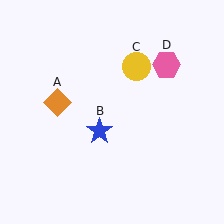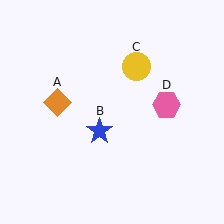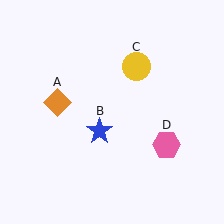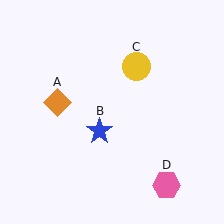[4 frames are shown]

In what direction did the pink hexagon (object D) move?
The pink hexagon (object D) moved down.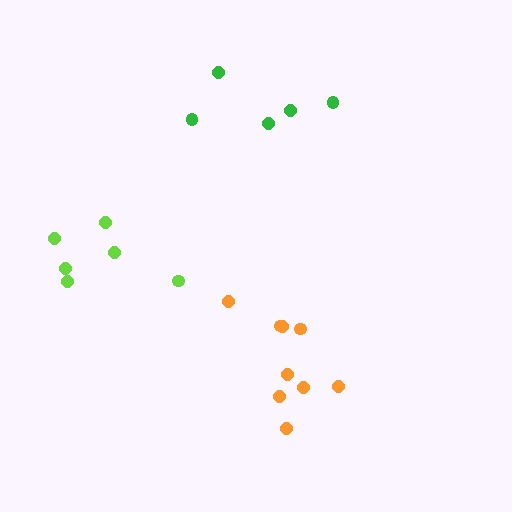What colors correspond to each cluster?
The clusters are colored: lime, orange, green.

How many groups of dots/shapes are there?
There are 3 groups.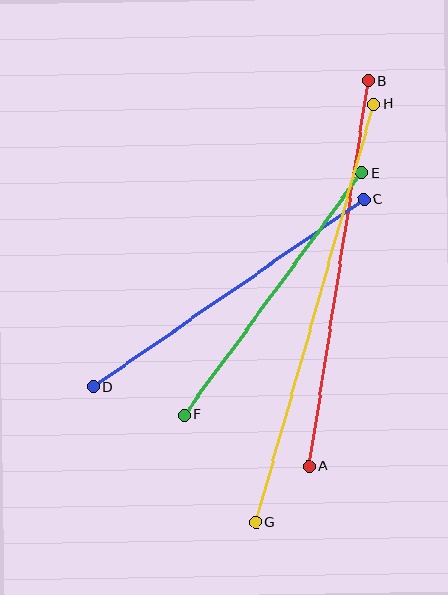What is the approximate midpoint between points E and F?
The midpoint is at approximately (273, 294) pixels.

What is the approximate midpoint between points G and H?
The midpoint is at approximately (315, 313) pixels.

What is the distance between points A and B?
The distance is approximately 390 pixels.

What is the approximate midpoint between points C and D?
The midpoint is at approximately (229, 293) pixels.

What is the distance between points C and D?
The distance is approximately 329 pixels.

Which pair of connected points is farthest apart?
Points G and H are farthest apart.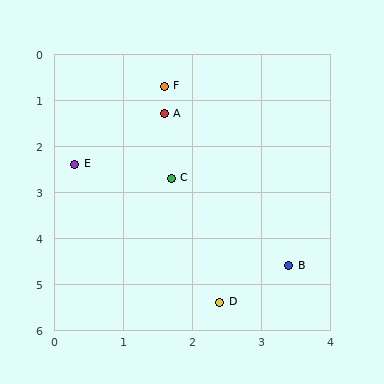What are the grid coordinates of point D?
Point D is at approximately (2.4, 5.4).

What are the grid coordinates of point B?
Point B is at approximately (3.4, 4.6).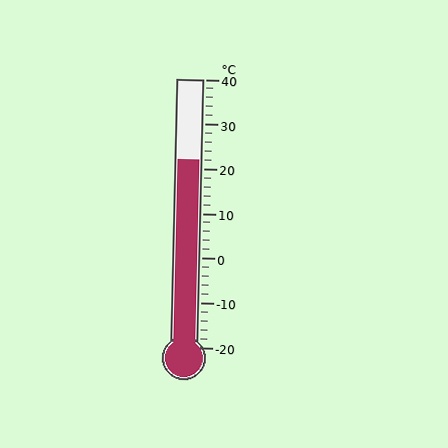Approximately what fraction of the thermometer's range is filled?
The thermometer is filled to approximately 70% of its range.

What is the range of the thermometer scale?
The thermometer scale ranges from -20°C to 40°C.